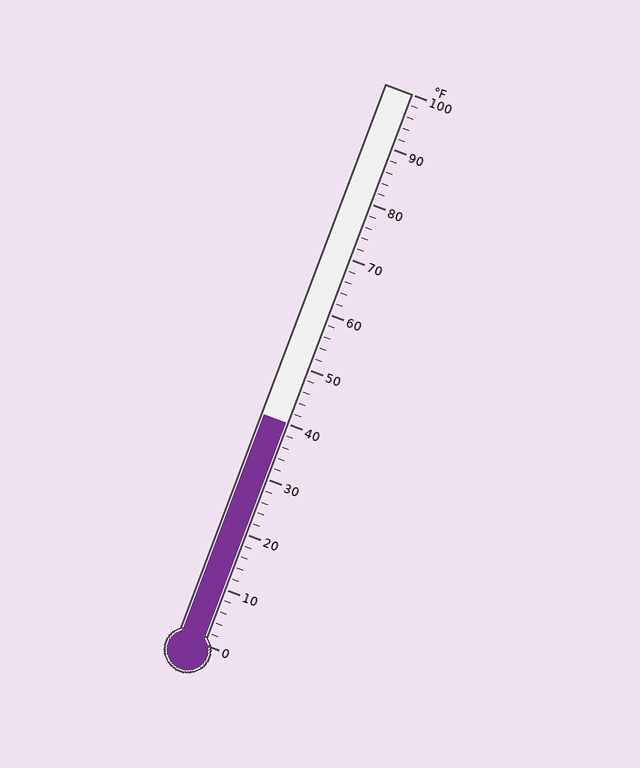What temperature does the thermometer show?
The thermometer shows approximately 40°F.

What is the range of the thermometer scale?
The thermometer scale ranges from 0°F to 100°F.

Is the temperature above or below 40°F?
The temperature is at 40°F.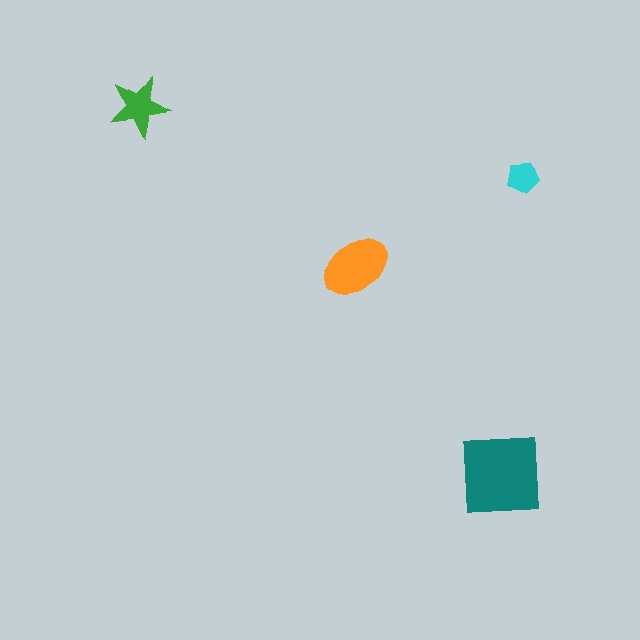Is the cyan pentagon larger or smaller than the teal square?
Smaller.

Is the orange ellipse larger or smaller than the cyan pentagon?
Larger.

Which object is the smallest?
The cyan pentagon.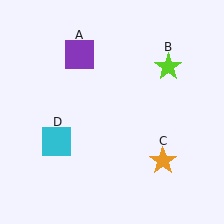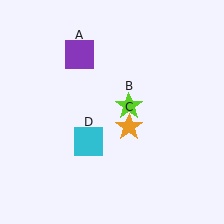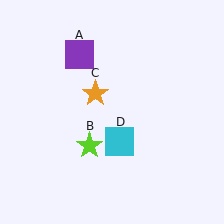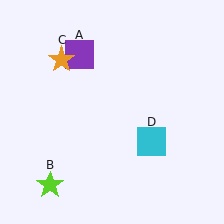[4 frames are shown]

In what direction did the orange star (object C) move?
The orange star (object C) moved up and to the left.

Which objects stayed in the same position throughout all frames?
Purple square (object A) remained stationary.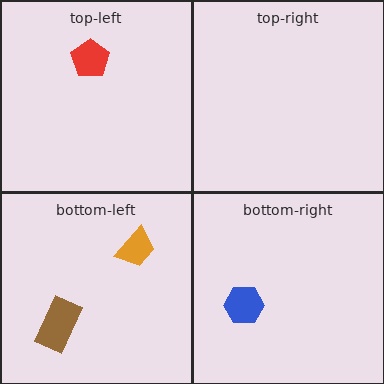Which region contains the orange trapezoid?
The bottom-left region.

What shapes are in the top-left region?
The red pentagon.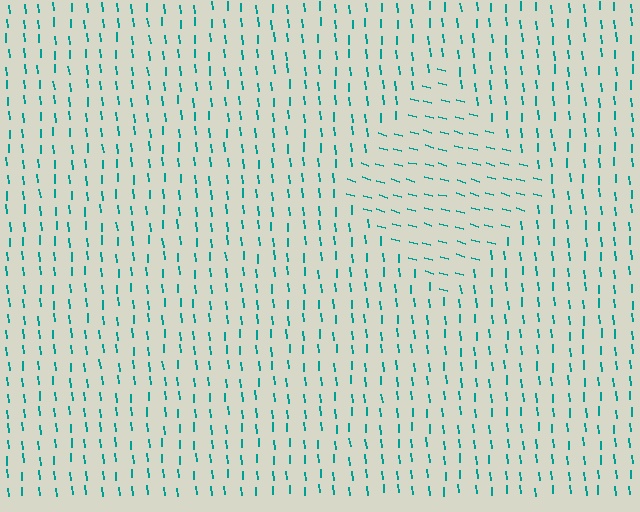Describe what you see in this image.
The image is filled with small teal line segments. A diamond region in the image has lines oriented differently from the surrounding lines, creating a visible texture boundary.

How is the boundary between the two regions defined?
The boundary is defined purely by a change in line orientation (approximately 70 degrees difference). All lines are the same color and thickness.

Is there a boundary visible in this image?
Yes, there is a texture boundary formed by a change in line orientation.